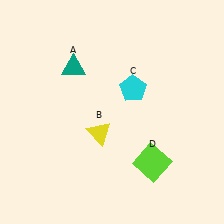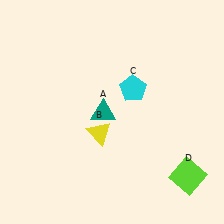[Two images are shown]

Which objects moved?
The objects that moved are: the teal triangle (A), the lime square (D).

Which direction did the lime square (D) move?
The lime square (D) moved right.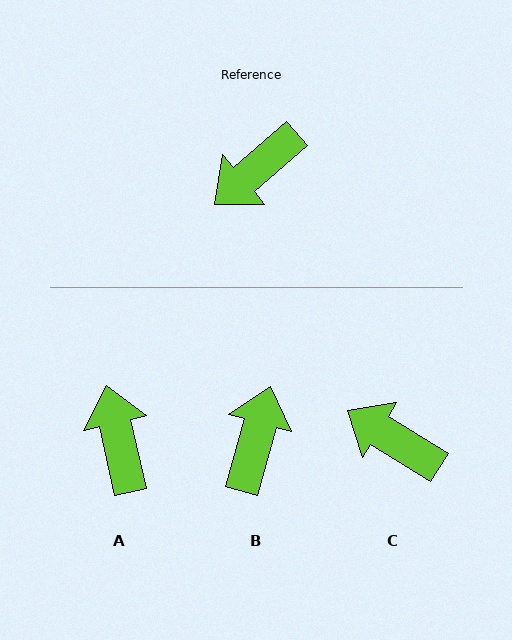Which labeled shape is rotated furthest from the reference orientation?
B, about 146 degrees away.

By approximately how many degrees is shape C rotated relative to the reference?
Approximately 72 degrees clockwise.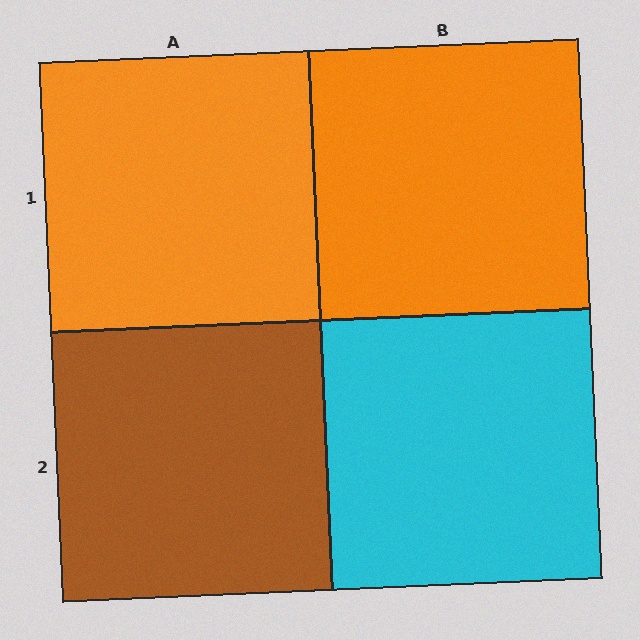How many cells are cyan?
1 cell is cyan.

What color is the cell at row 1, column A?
Orange.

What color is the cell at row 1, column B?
Orange.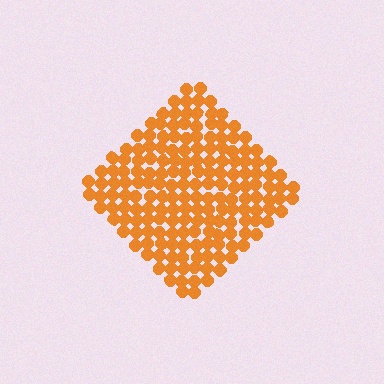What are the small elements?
The small elements are circles.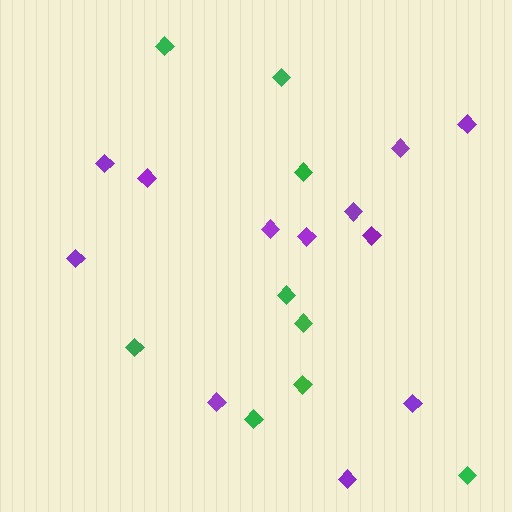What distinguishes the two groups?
There are 2 groups: one group of purple diamonds (12) and one group of green diamonds (9).